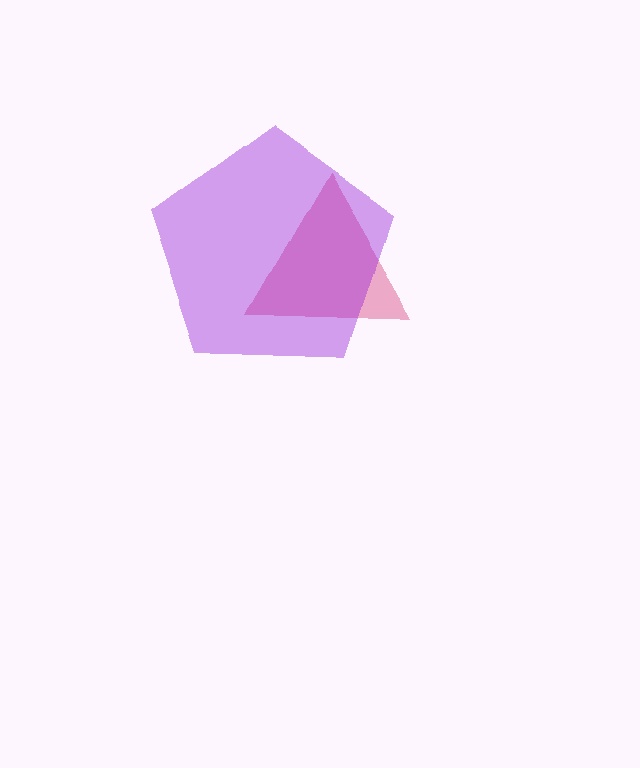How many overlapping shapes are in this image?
There are 2 overlapping shapes in the image.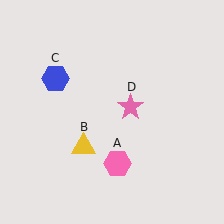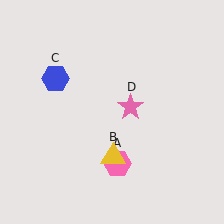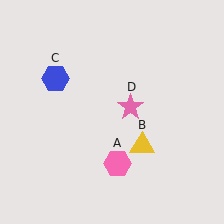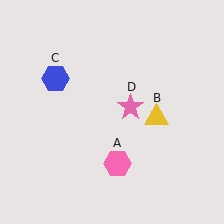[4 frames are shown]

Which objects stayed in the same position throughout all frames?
Pink hexagon (object A) and blue hexagon (object C) and pink star (object D) remained stationary.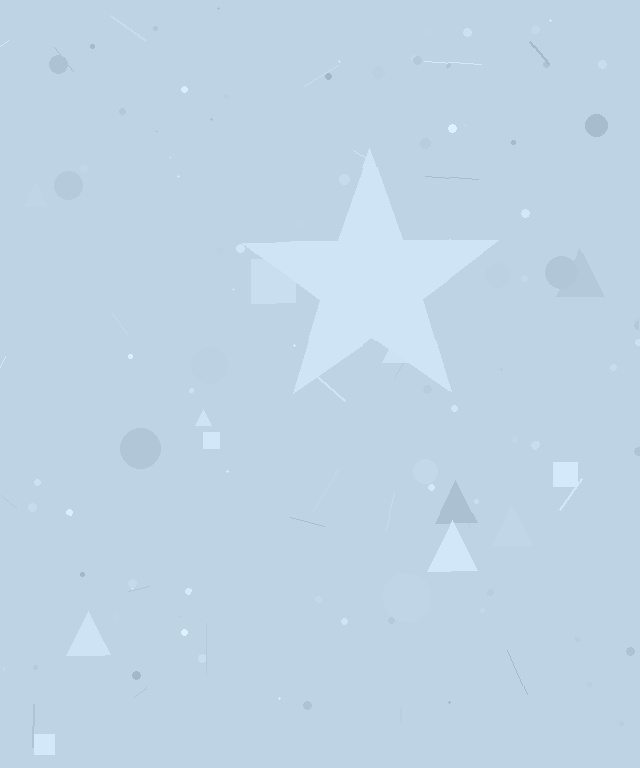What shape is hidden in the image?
A star is hidden in the image.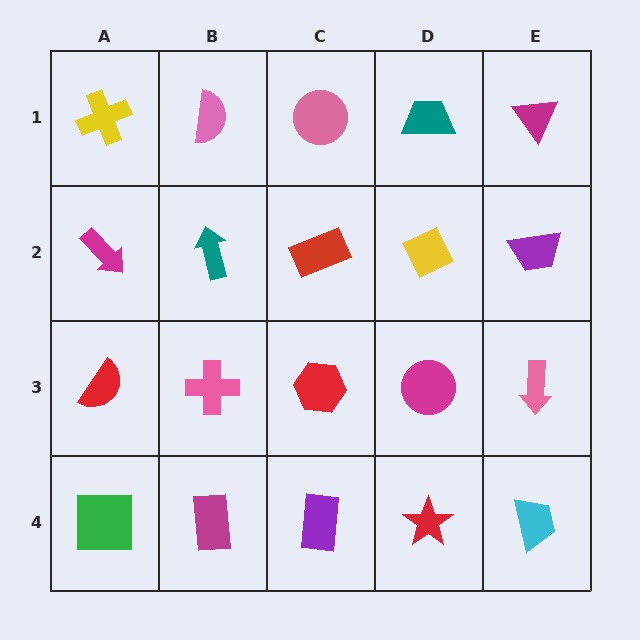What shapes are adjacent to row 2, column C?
A pink circle (row 1, column C), a red hexagon (row 3, column C), a teal arrow (row 2, column B), a yellow diamond (row 2, column D).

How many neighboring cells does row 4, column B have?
3.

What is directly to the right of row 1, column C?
A teal trapezoid.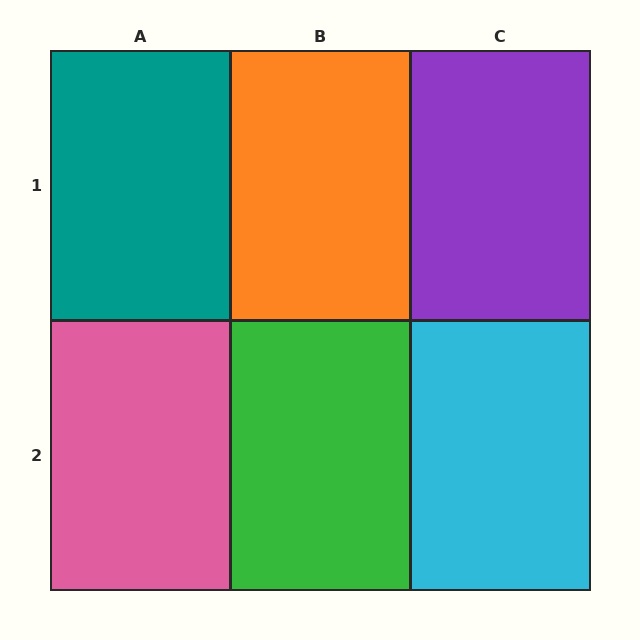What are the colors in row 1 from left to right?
Teal, orange, purple.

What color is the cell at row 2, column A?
Pink.